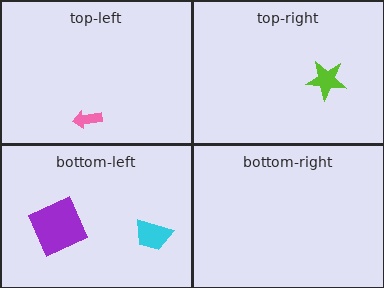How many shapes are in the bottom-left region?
2.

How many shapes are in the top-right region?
1.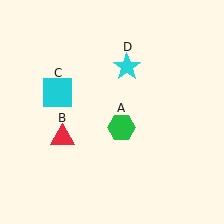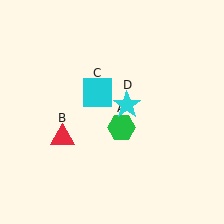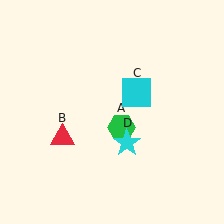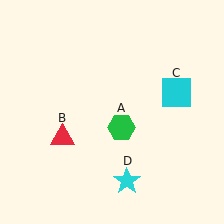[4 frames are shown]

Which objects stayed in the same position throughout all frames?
Green hexagon (object A) and red triangle (object B) remained stationary.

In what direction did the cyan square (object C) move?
The cyan square (object C) moved right.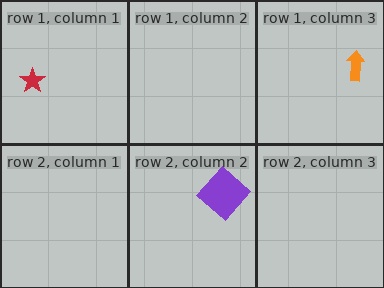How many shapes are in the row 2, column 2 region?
1.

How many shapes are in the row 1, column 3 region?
1.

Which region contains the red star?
The row 1, column 1 region.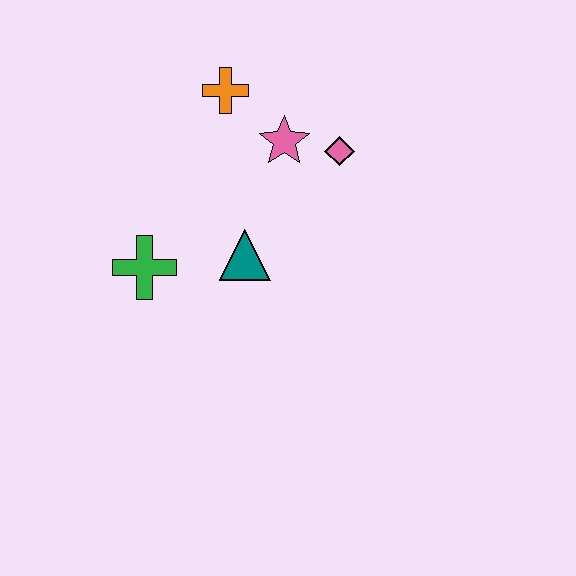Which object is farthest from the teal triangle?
The orange cross is farthest from the teal triangle.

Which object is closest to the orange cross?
The pink star is closest to the orange cross.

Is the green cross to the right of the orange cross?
No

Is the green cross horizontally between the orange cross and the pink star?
No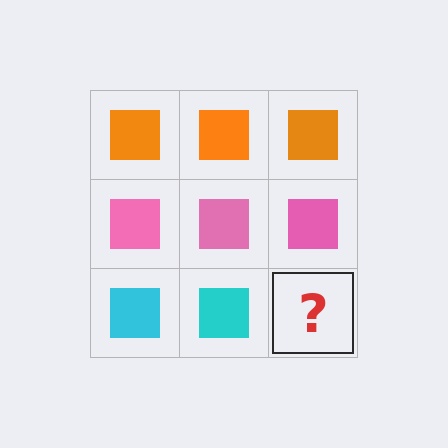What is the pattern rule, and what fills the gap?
The rule is that each row has a consistent color. The gap should be filled with a cyan square.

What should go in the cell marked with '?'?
The missing cell should contain a cyan square.